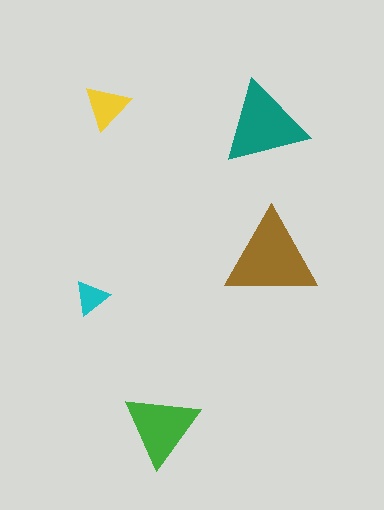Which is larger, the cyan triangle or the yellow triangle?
The yellow one.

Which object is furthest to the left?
The cyan triangle is leftmost.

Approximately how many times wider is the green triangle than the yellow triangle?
About 1.5 times wider.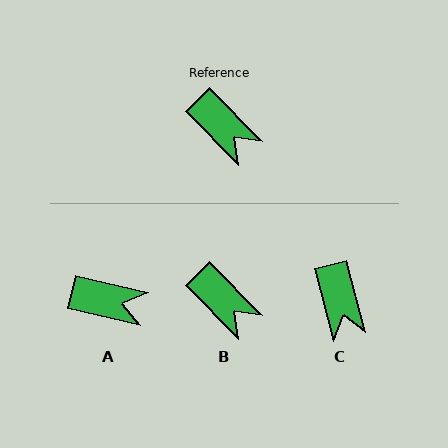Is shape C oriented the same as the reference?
No, it is off by about 30 degrees.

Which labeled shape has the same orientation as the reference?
B.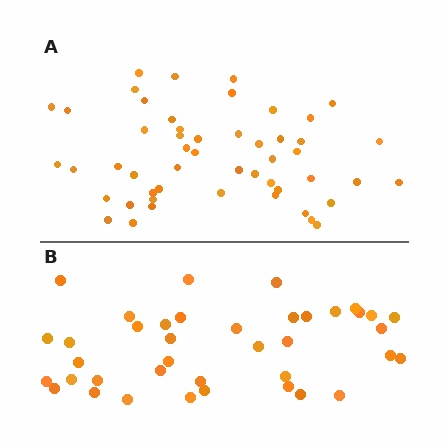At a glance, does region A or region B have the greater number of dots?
Region A (the top region) has more dots.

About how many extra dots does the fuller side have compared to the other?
Region A has roughly 12 or so more dots than region B.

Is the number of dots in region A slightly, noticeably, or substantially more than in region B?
Region A has noticeably more, but not dramatically so. The ratio is roughly 1.3 to 1.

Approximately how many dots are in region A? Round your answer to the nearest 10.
About 50 dots. (The exact count is 51, which rounds to 50.)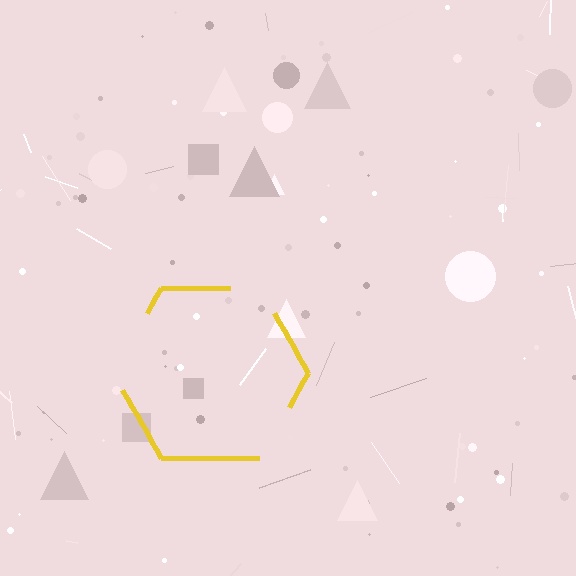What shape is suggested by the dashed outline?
The dashed outline suggests a hexagon.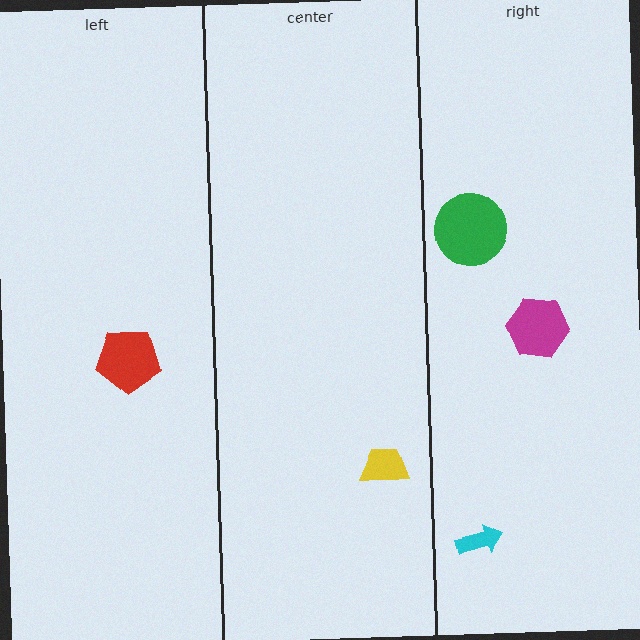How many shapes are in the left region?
1.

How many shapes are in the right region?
3.